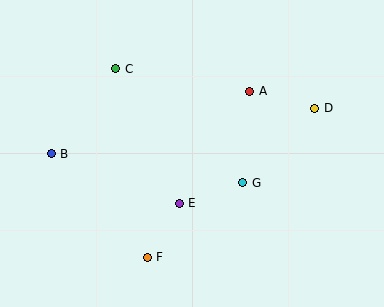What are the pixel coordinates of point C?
Point C is at (116, 69).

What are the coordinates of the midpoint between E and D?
The midpoint between E and D is at (247, 156).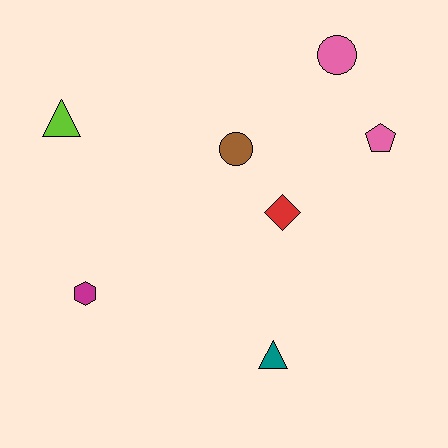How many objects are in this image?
There are 7 objects.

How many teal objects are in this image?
There is 1 teal object.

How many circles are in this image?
There are 2 circles.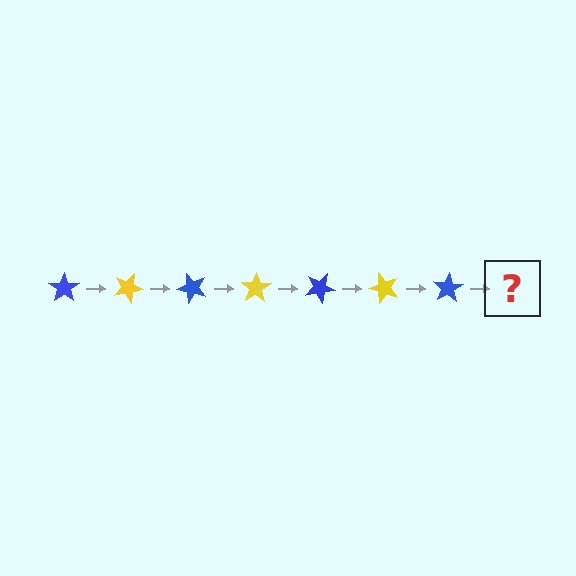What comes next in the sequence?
The next element should be a yellow star, rotated 175 degrees from the start.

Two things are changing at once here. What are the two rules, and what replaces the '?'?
The two rules are that it rotates 25 degrees each step and the color cycles through blue and yellow. The '?' should be a yellow star, rotated 175 degrees from the start.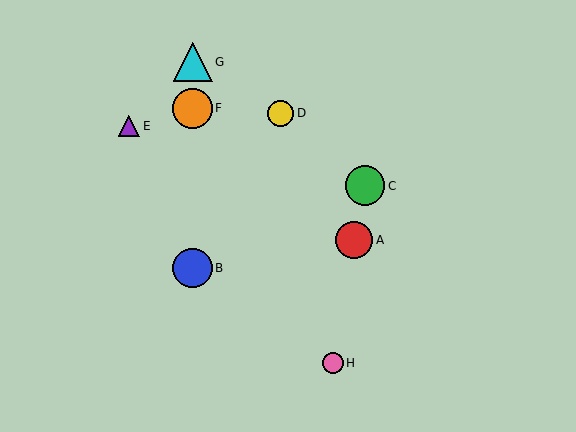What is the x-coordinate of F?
Object F is at x≈193.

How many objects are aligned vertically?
3 objects (B, F, G) are aligned vertically.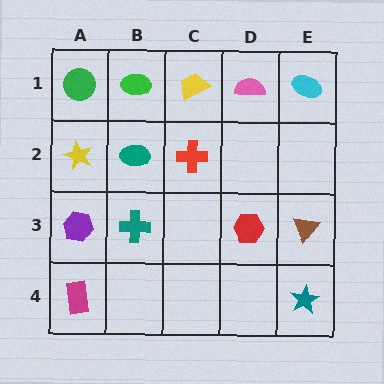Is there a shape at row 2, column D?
No, that cell is empty.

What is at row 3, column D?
A red hexagon.